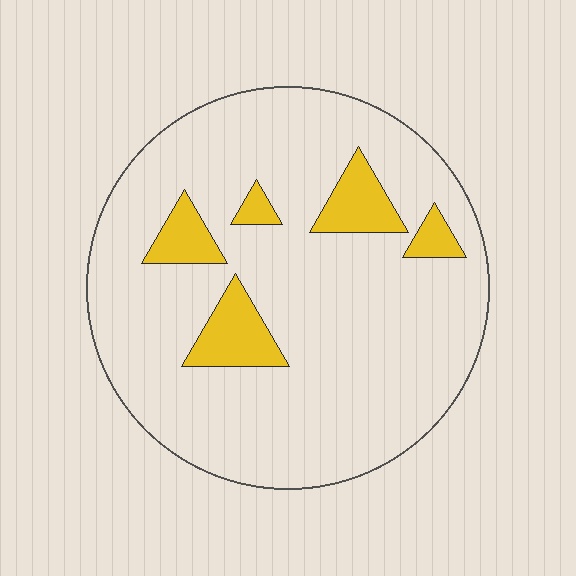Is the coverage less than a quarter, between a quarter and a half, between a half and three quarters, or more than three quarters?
Less than a quarter.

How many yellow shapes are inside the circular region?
5.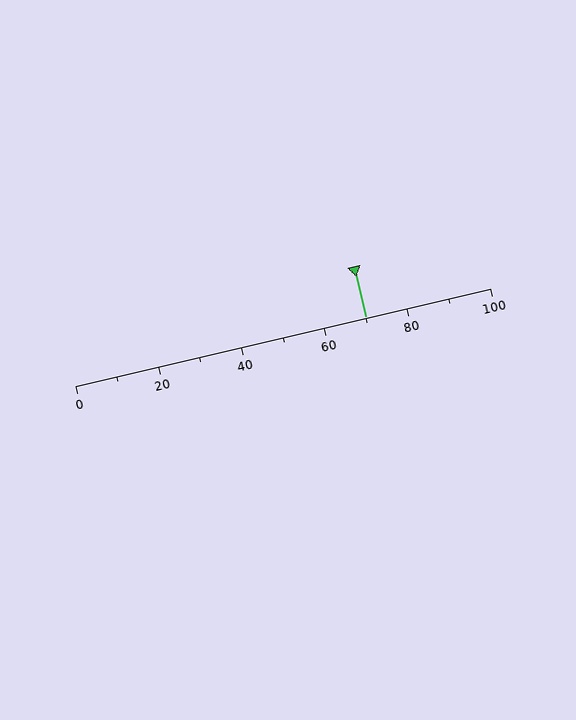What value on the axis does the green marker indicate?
The marker indicates approximately 70.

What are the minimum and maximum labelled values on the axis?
The axis runs from 0 to 100.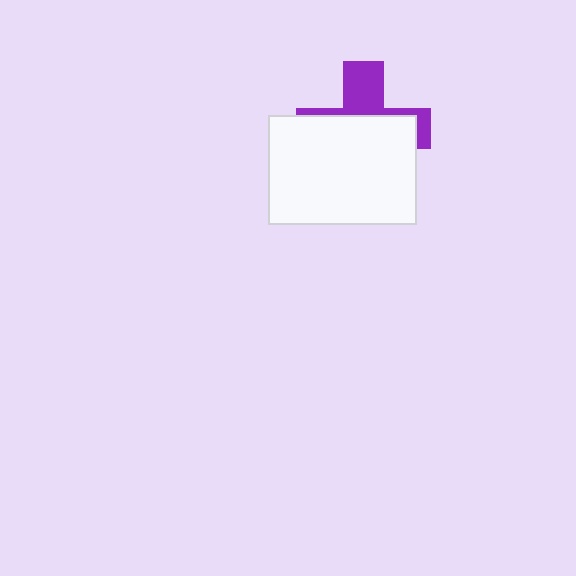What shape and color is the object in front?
The object in front is a white rectangle.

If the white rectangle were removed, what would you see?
You would see the complete purple cross.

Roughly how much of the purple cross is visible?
A small part of it is visible (roughly 36%).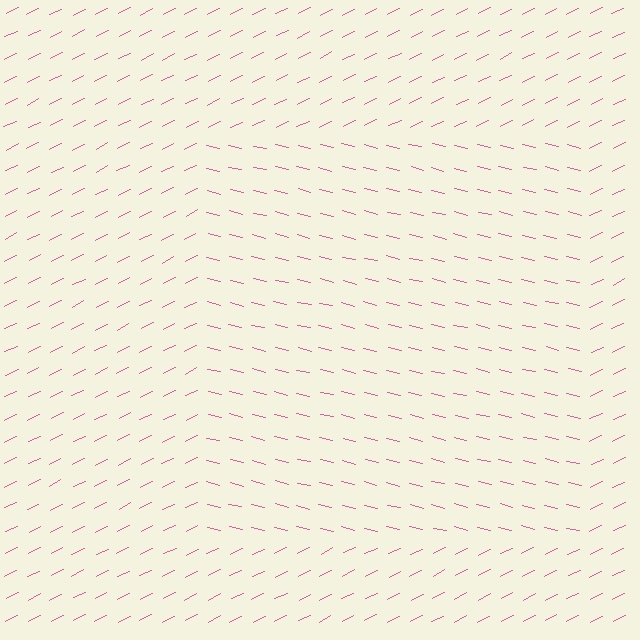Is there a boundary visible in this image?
Yes, there is a texture boundary formed by a change in line orientation.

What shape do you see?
I see a rectangle.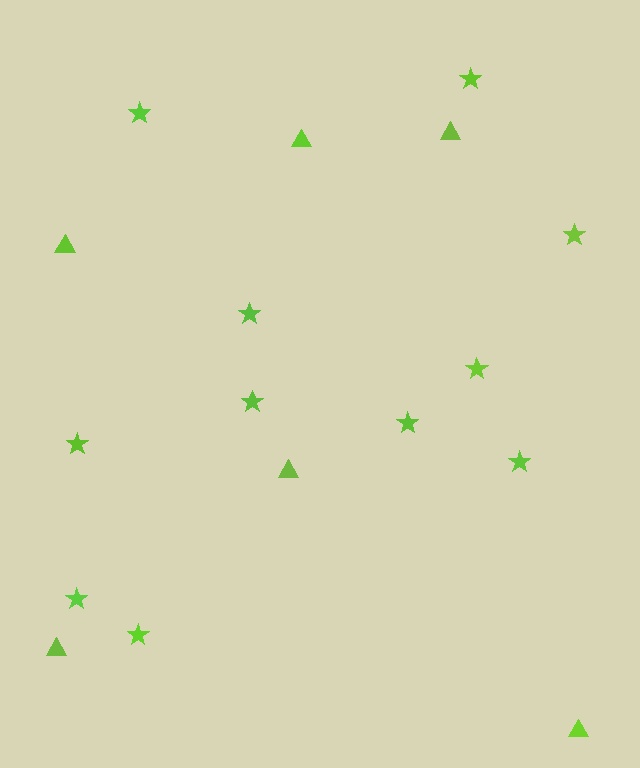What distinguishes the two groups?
There are 2 groups: one group of stars (11) and one group of triangles (6).